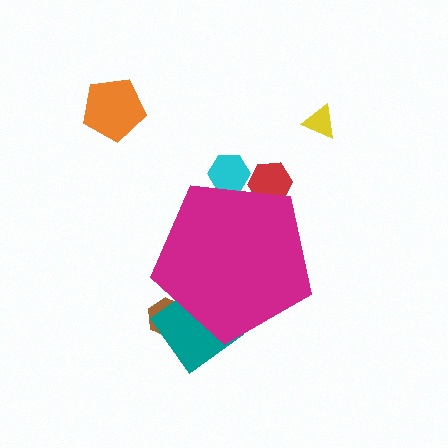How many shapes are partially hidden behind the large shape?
4 shapes are partially hidden.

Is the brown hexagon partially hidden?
Yes, the brown hexagon is partially hidden behind the magenta pentagon.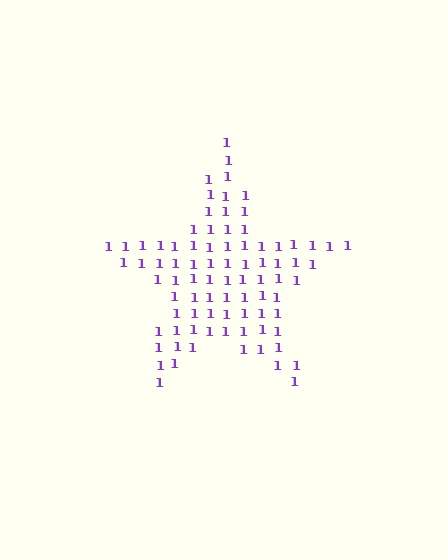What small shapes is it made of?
It is made of small digit 1's.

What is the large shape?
The large shape is a star.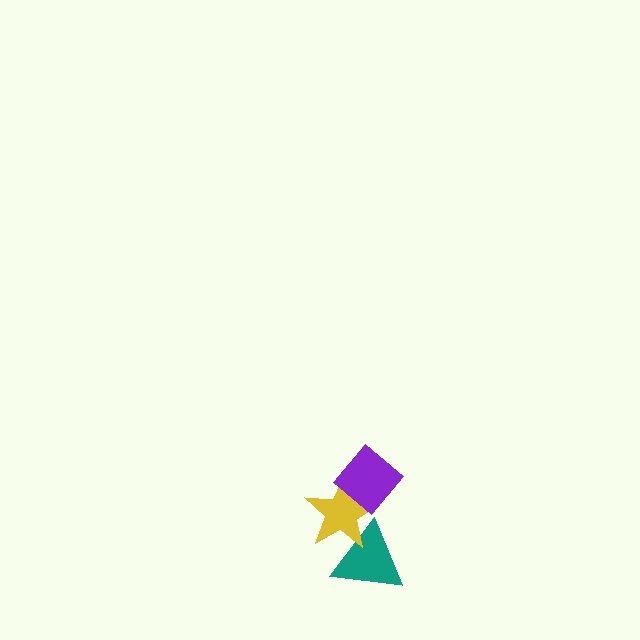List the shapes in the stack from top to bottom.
From top to bottom: the purple diamond, the yellow star, the teal triangle.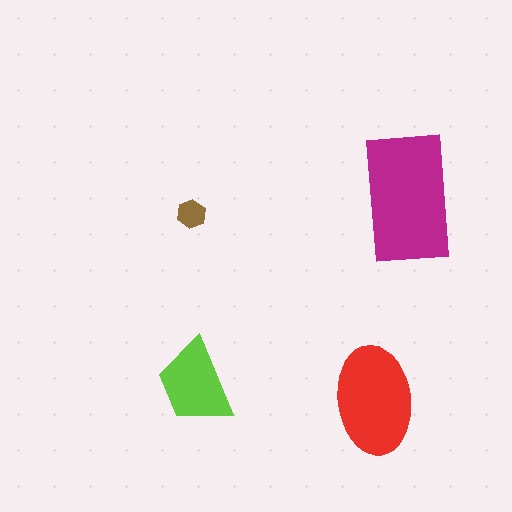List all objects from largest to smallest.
The magenta rectangle, the red ellipse, the lime trapezoid, the brown hexagon.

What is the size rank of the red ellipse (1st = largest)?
2nd.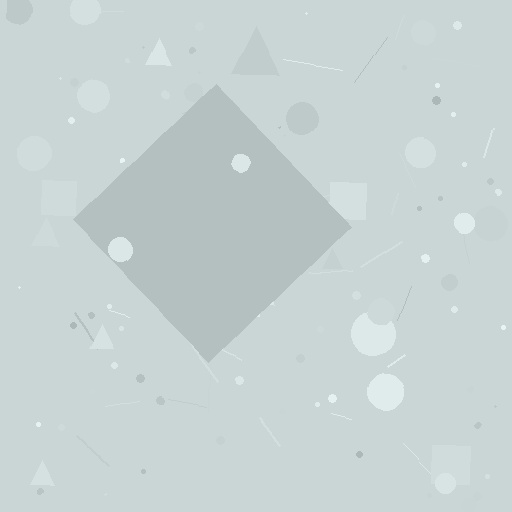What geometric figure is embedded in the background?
A diamond is embedded in the background.